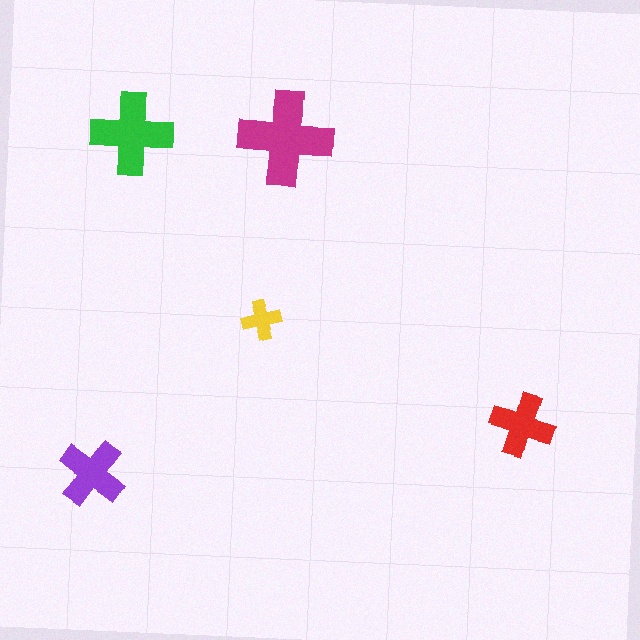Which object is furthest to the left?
The purple cross is leftmost.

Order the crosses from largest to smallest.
the magenta one, the green one, the purple one, the red one, the yellow one.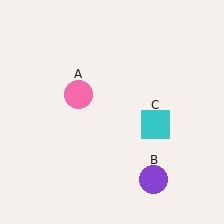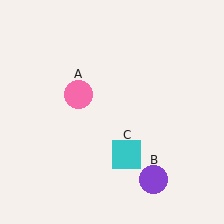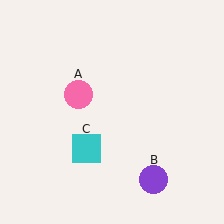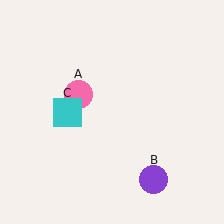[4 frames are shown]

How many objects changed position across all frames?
1 object changed position: cyan square (object C).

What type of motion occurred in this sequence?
The cyan square (object C) rotated clockwise around the center of the scene.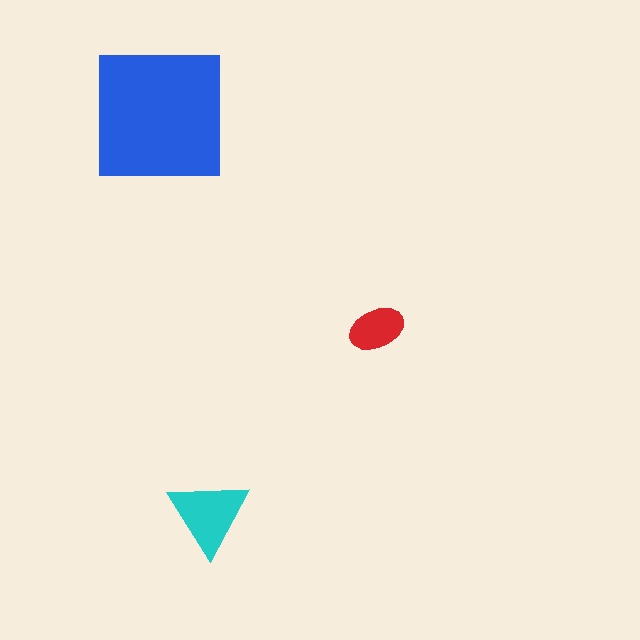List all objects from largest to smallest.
The blue square, the cyan triangle, the red ellipse.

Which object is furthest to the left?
The blue square is leftmost.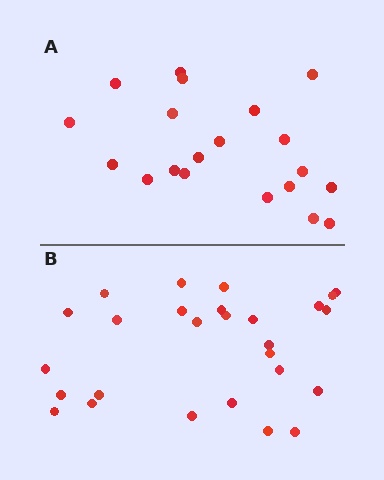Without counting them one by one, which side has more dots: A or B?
Region B (the bottom region) has more dots.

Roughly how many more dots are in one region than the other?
Region B has roughly 8 or so more dots than region A.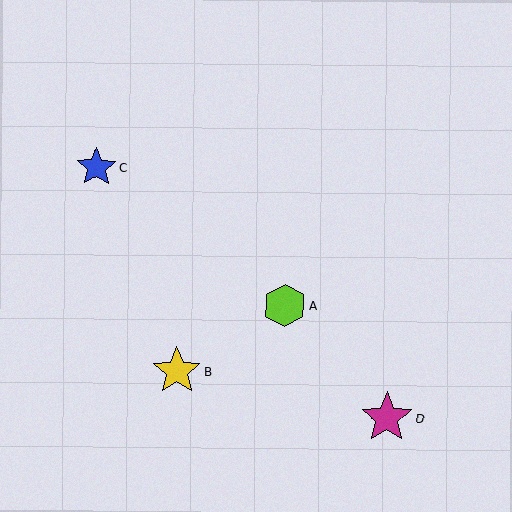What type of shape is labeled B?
Shape B is a yellow star.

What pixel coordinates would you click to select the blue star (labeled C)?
Click at (96, 167) to select the blue star C.